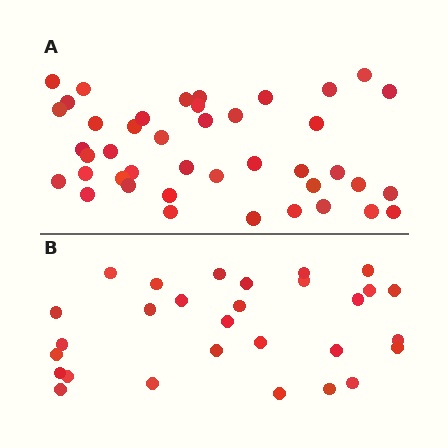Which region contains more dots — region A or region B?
Region A (the top region) has more dots.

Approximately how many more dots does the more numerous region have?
Region A has approximately 15 more dots than region B.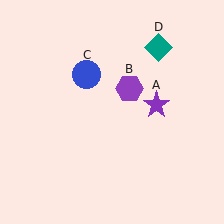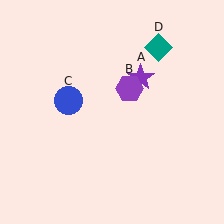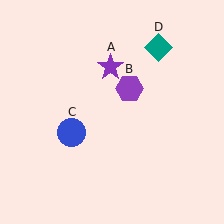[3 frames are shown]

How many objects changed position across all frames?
2 objects changed position: purple star (object A), blue circle (object C).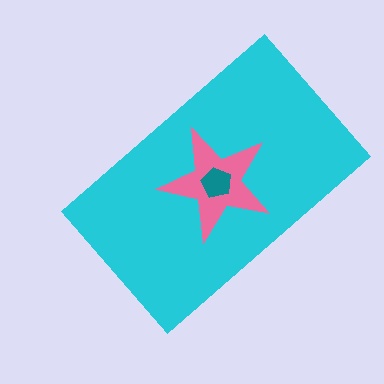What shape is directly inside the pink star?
The teal pentagon.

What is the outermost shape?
The cyan rectangle.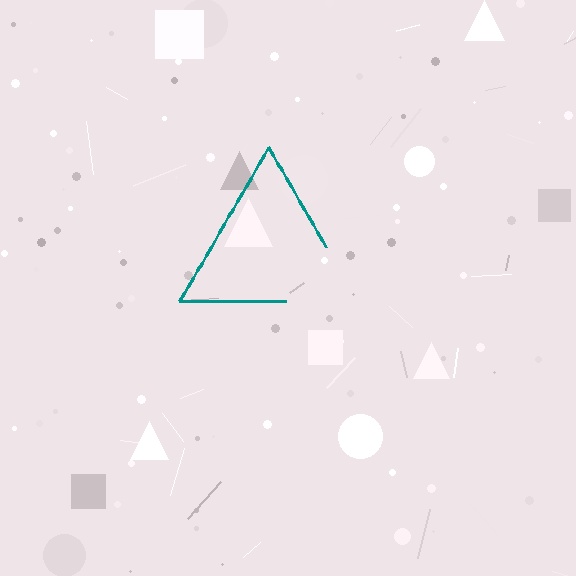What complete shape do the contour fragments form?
The contour fragments form a triangle.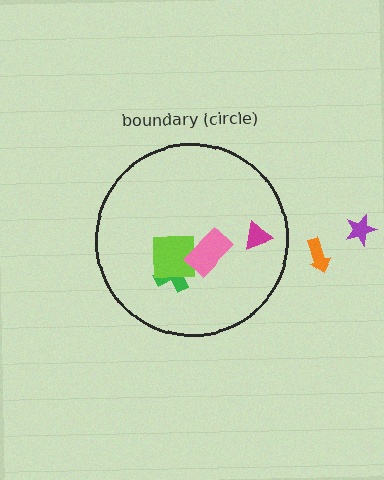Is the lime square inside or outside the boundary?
Inside.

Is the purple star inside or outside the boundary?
Outside.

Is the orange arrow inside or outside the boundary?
Outside.